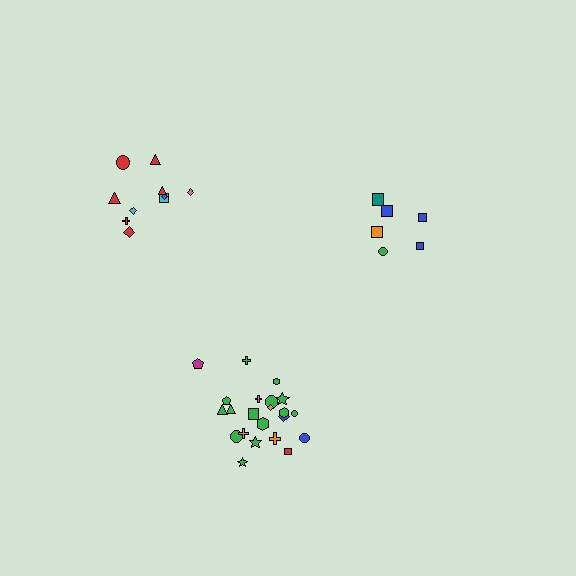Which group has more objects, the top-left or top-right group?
The top-left group.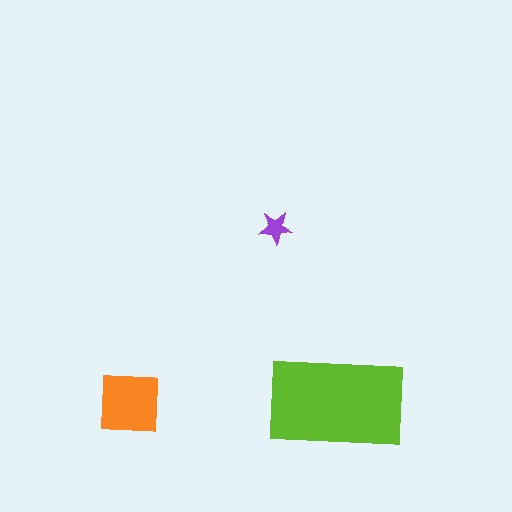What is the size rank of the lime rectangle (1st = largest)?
1st.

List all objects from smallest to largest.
The purple star, the orange square, the lime rectangle.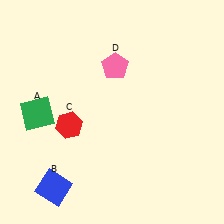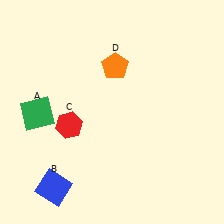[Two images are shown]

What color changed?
The pentagon (D) changed from pink in Image 1 to orange in Image 2.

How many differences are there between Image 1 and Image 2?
There is 1 difference between the two images.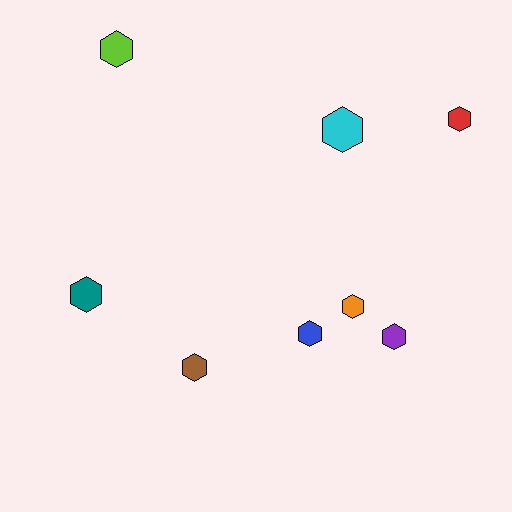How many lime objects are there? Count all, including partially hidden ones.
There is 1 lime object.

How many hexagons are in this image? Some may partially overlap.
There are 8 hexagons.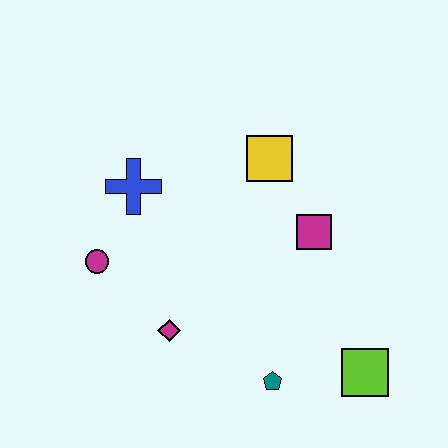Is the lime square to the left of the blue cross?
No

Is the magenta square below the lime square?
No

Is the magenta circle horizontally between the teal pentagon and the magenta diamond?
No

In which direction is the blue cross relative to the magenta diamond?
The blue cross is above the magenta diamond.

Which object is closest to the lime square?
The teal pentagon is closest to the lime square.